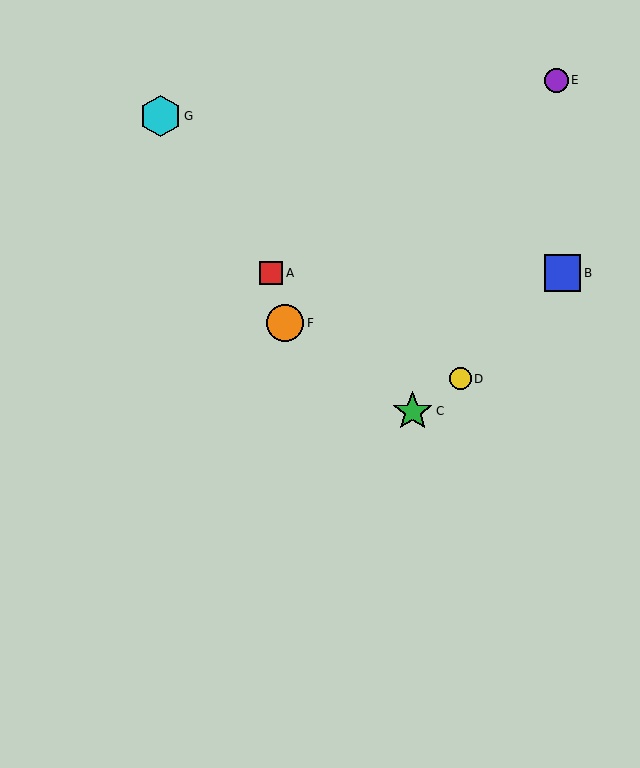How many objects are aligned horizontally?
2 objects (A, B) are aligned horizontally.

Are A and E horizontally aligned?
No, A is at y≈273 and E is at y≈80.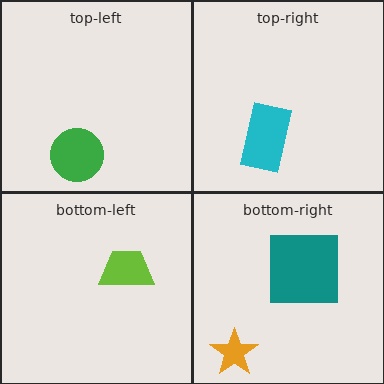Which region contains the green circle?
The top-left region.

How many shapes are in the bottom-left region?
1.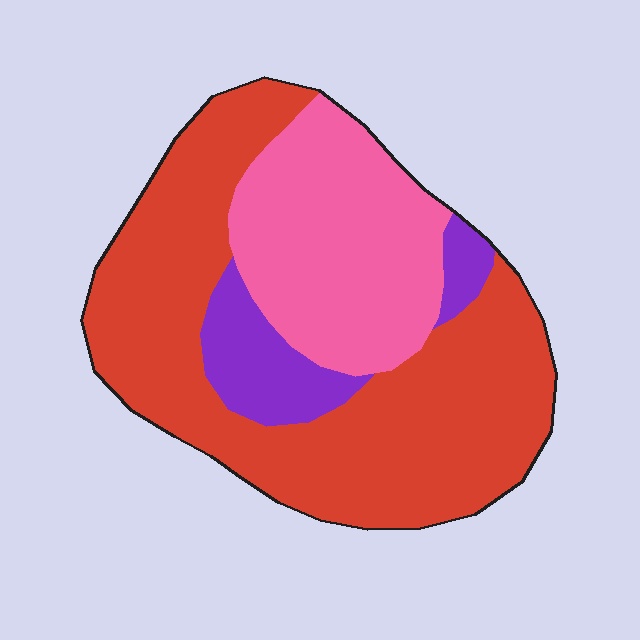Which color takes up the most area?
Red, at roughly 60%.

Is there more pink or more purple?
Pink.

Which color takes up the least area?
Purple, at roughly 10%.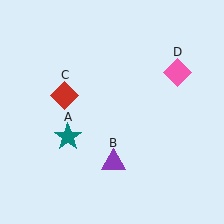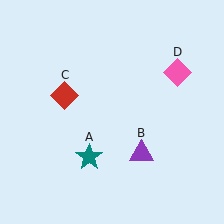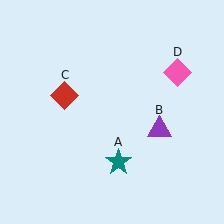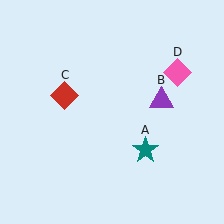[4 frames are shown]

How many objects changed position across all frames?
2 objects changed position: teal star (object A), purple triangle (object B).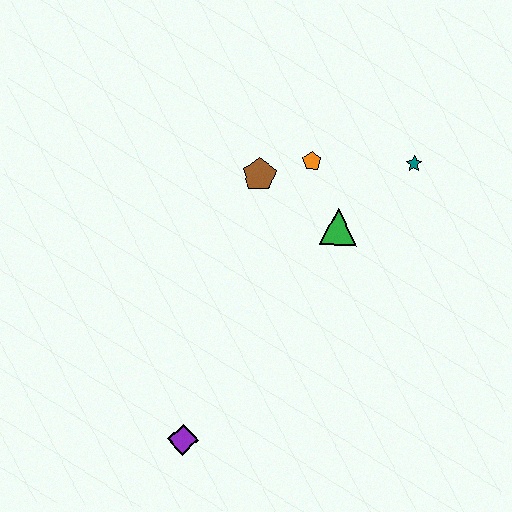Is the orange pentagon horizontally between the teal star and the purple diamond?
Yes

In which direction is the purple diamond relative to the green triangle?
The purple diamond is below the green triangle.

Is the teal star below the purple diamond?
No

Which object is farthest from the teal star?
The purple diamond is farthest from the teal star.